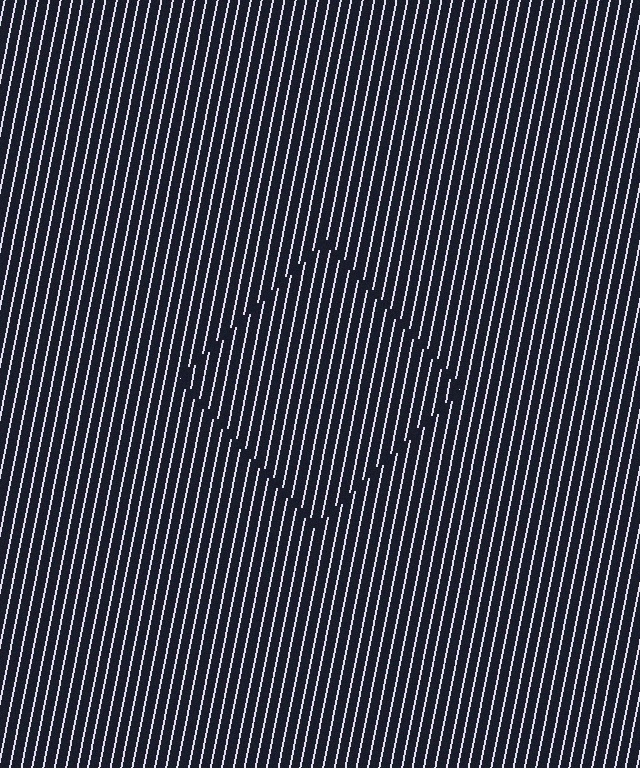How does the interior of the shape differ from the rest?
The interior of the shape contains the same grating, shifted by half a period — the contour is defined by the phase discontinuity where line-ends from the inner and outer gratings abut.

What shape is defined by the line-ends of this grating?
An illusory square. The interior of the shape contains the same grating, shifted by half a period — the contour is defined by the phase discontinuity where line-ends from the inner and outer gratings abut.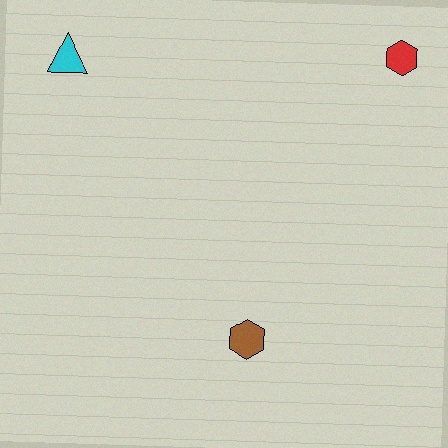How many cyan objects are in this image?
There is 1 cyan object.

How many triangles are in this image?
There is 1 triangle.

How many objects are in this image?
There are 3 objects.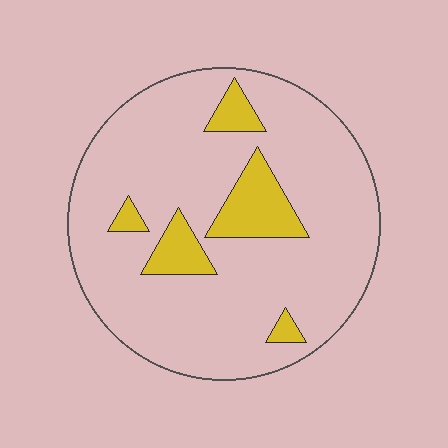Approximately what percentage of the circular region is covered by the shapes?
Approximately 15%.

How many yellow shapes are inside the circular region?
5.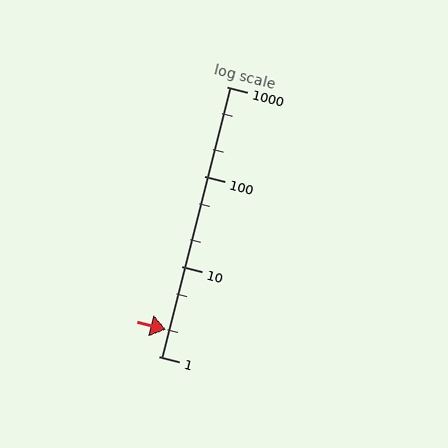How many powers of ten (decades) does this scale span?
The scale spans 3 decades, from 1 to 1000.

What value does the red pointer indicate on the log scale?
The pointer indicates approximately 2.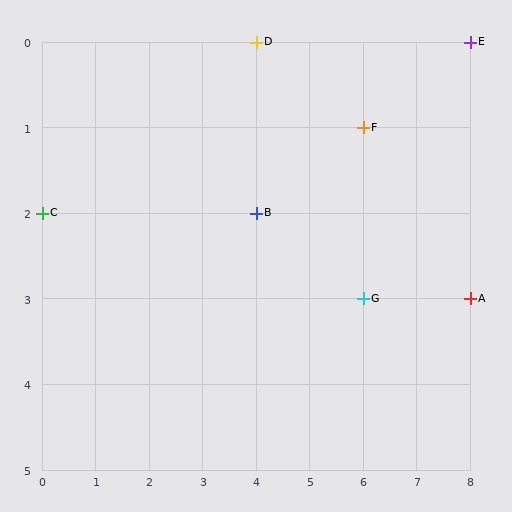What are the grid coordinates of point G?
Point G is at grid coordinates (6, 3).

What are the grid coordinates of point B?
Point B is at grid coordinates (4, 2).